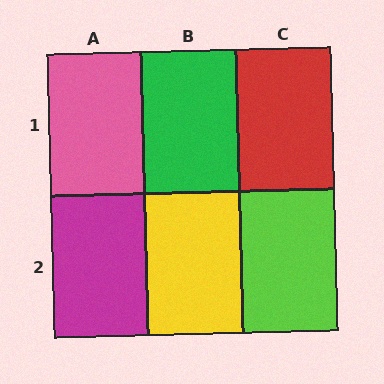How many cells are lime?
1 cell is lime.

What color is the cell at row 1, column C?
Red.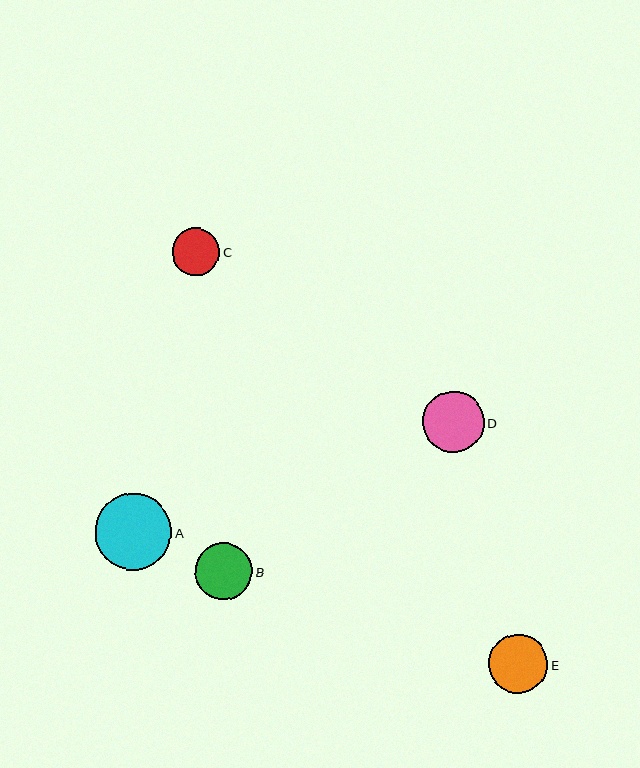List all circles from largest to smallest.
From largest to smallest: A, D, E, B, C.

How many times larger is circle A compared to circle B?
Circle A is approximately 1.3 times the size of circle B.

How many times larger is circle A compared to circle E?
Circle A is approximately 1.3 times the size of circle E.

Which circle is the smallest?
Circle C is the smallest with a size of approximately 48 pixels.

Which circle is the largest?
Circle A is the largest with a size of approximately 76 pixels.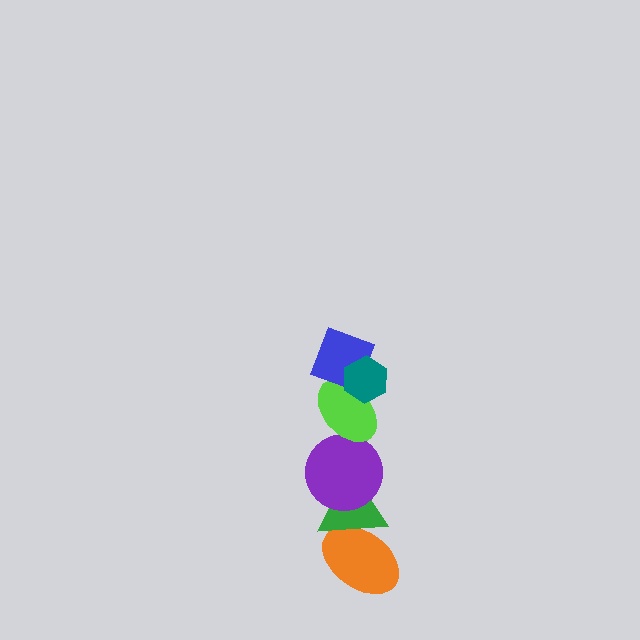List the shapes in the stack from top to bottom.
From top to bottom: the teal hexagon, the blue diamond, the lime ellipse, the purple circle, the green triangle, the orange ellipse.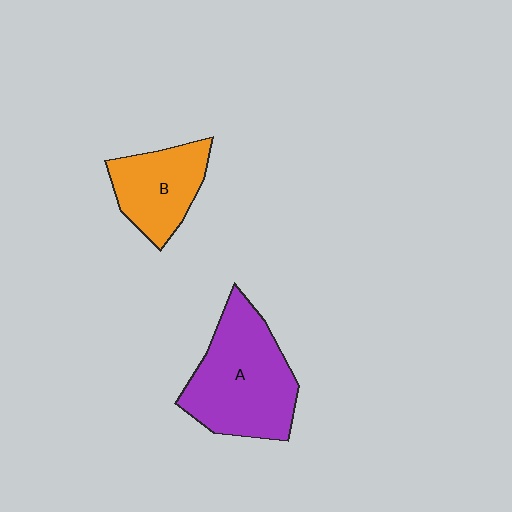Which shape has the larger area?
Shape A (purple).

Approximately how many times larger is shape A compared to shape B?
Approximately 1.6 times.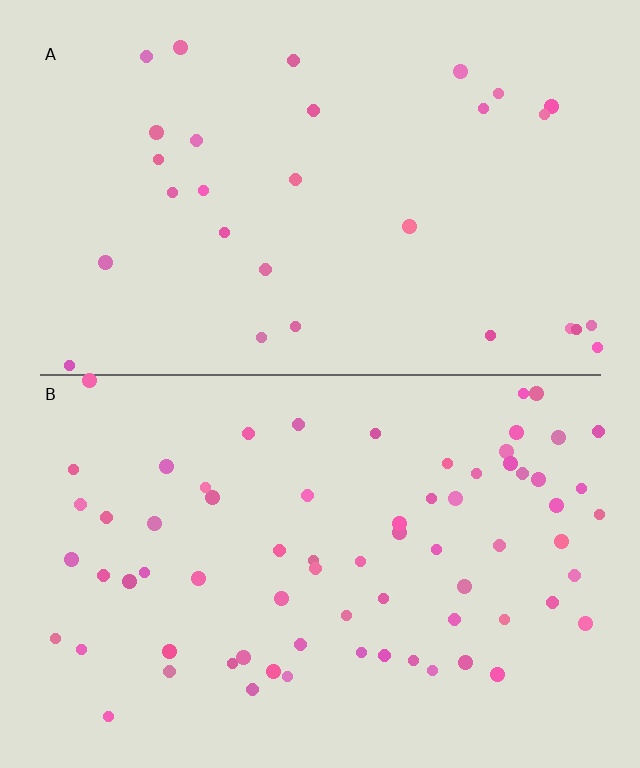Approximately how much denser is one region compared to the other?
Approximately 2.4× — region B over region A.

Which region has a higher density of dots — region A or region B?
B (the bottom).